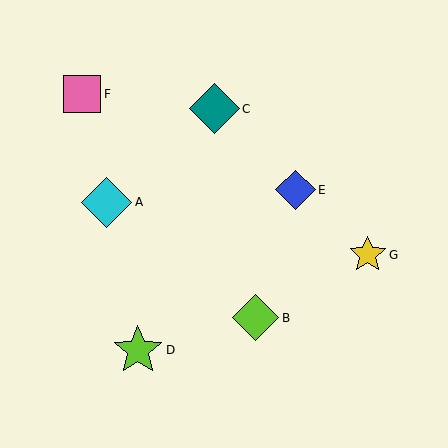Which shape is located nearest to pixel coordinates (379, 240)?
The yellow star (labeled G) at (368, 255) is nearest to that location.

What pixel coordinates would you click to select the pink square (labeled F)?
Click at (82, 94) to select the pink square F.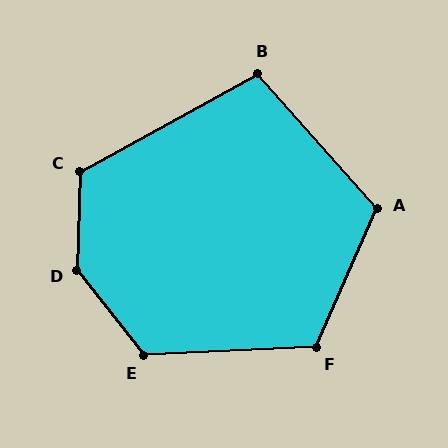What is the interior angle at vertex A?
Approximately 115 degrees (obtuse).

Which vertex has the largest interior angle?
D, at approximately 141 degrees.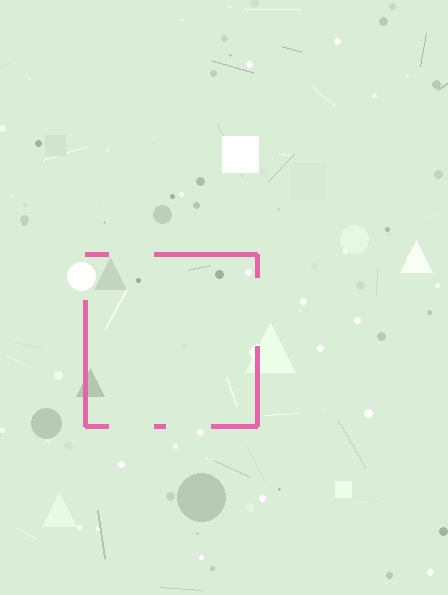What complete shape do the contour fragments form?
The contour fragments form a square.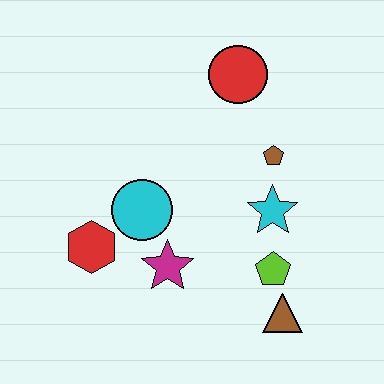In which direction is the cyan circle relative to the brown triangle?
The cyan circle is to the left of the brown triangle.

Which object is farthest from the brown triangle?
The red circle is farthest from the brown triangle.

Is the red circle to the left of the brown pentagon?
Yes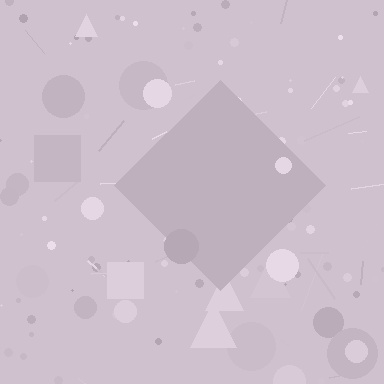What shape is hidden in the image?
A diamond is hidden in the image.